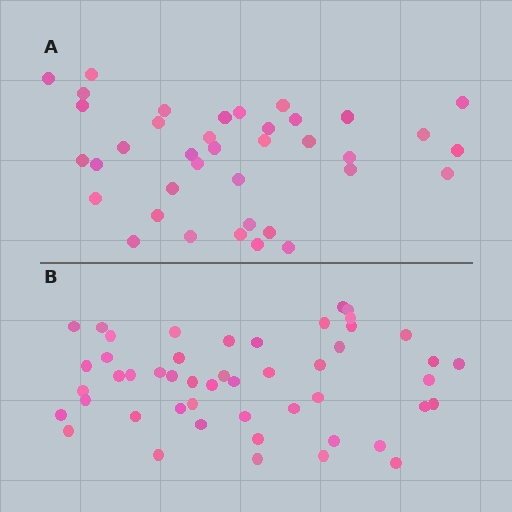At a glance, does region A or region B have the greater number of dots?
Region B (the bottom region) has more dots.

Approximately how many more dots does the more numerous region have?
Region B has roughly 12 or so more dots than region A.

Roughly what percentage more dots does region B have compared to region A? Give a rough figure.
About 30% more.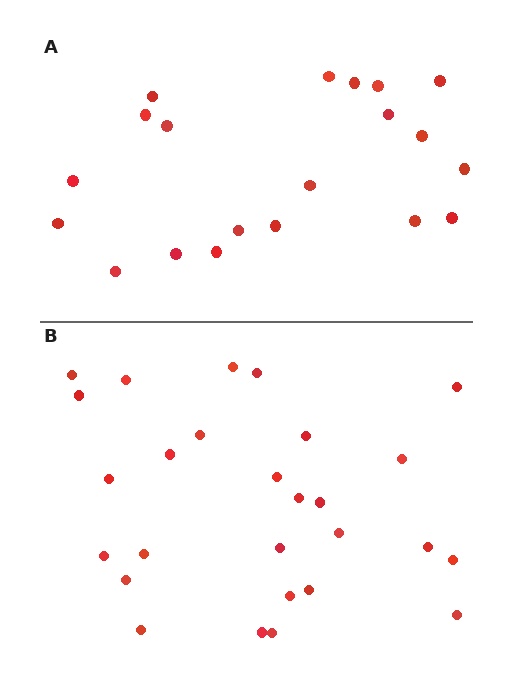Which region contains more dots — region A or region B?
Region B (the bottom region) has more dots.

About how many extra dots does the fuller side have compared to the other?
Region B has roughly 8 or so more dots than region A.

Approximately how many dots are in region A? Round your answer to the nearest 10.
About 20 dots.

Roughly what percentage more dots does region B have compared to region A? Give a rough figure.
About 35% more.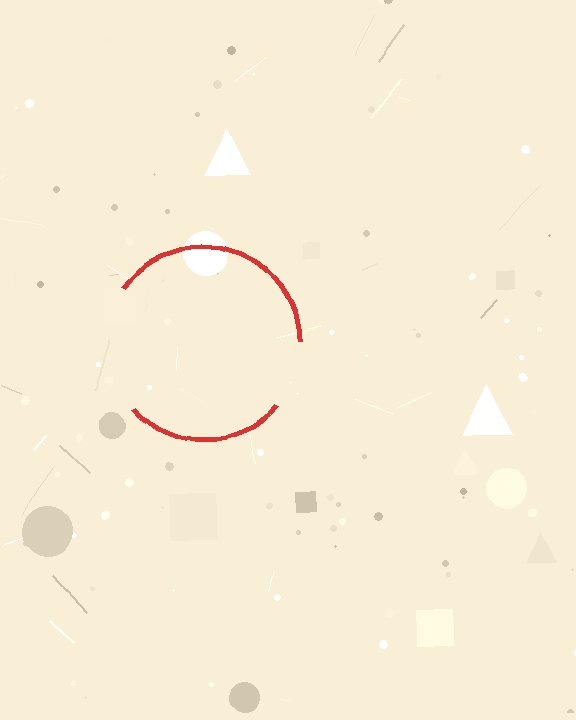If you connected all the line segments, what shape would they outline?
They would outline a circle.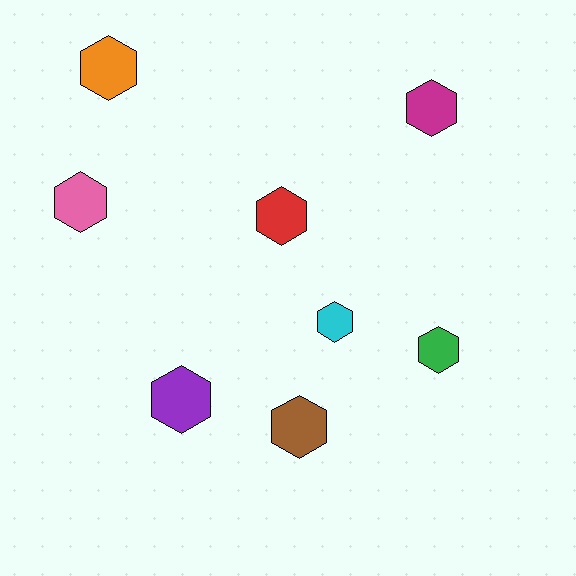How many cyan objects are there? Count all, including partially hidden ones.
There is 1 cyan object.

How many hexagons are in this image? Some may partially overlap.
There are 8 hexagons.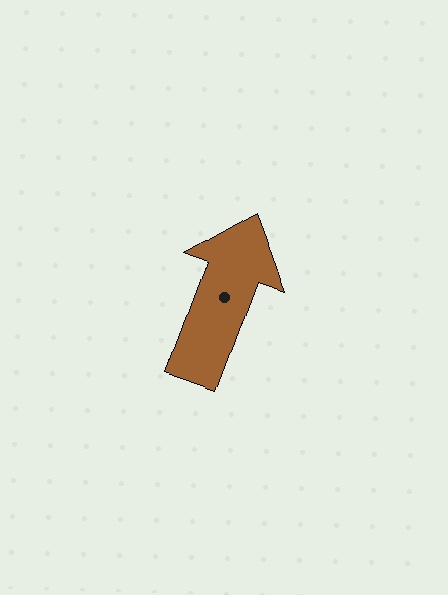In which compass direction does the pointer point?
North.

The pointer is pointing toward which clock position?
Roughly 1 o'clock.